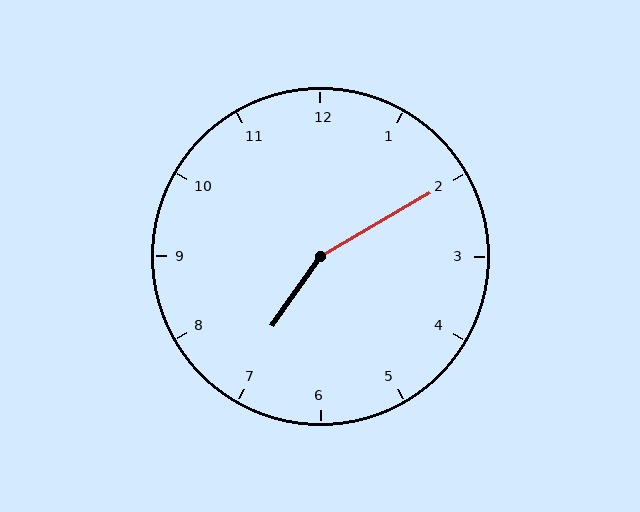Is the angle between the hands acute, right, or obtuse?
It is obtuse.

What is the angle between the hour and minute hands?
Approximately 155 degrees.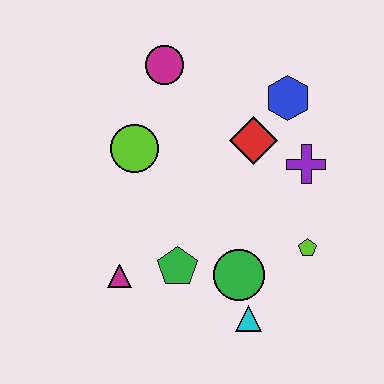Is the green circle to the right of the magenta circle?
Yes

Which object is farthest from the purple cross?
The magenta triangle is farthest from the purple cross.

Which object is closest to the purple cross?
The red diamond is closest to the purple cross.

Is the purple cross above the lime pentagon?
Yes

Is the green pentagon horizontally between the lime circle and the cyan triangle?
Yes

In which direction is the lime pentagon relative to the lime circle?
The lime pentagon is to the right of the lime circle.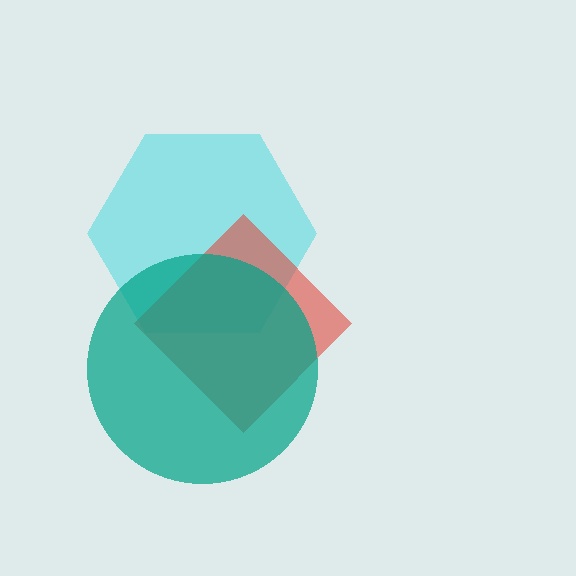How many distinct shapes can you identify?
There are 3 distinct shapes: a cyan hexagon, a red diamond, a teal circle.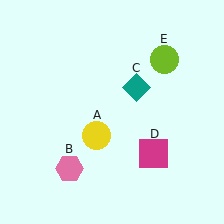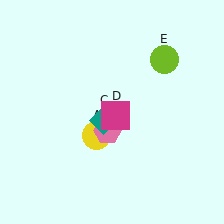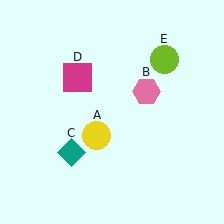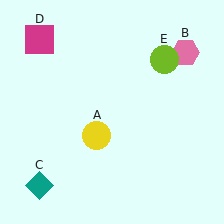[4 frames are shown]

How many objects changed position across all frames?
3 objects changed position: pink hexagon (object B), teal diamond (object C), magenta square (object D).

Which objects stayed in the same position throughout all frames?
Yellow circle (object A) and lime circle (object E) remained stationary.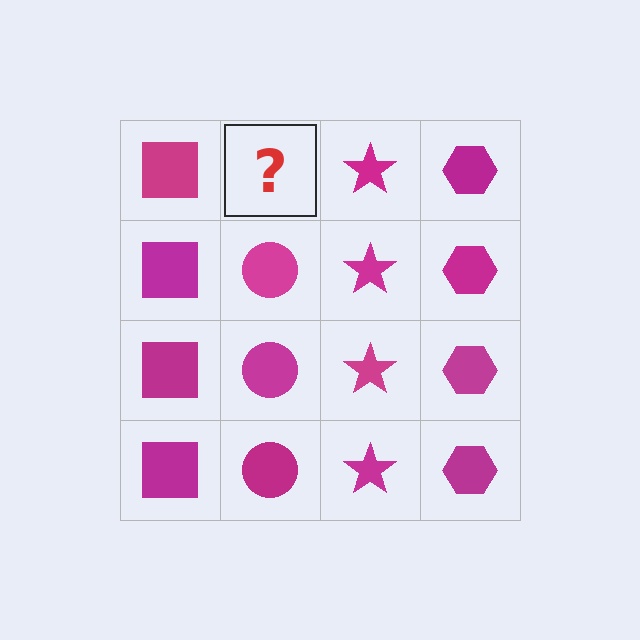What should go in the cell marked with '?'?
The missing cell should contain a magenta circle.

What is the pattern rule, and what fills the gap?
The rule is that each column has a consistent shape. The gap should be filled with a magenta circle.